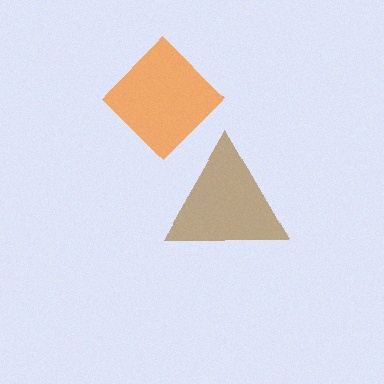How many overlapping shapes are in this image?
There are 2 overlapping shapes in the image.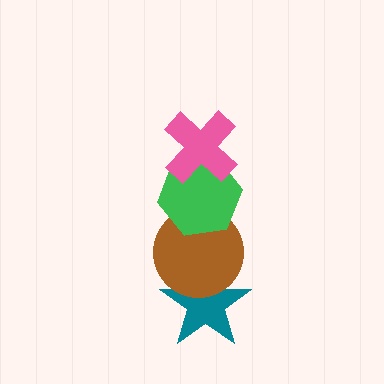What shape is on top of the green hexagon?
The pink cross is on top of the green hexagon.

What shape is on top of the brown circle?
The green hexagon is on top of the brown circle.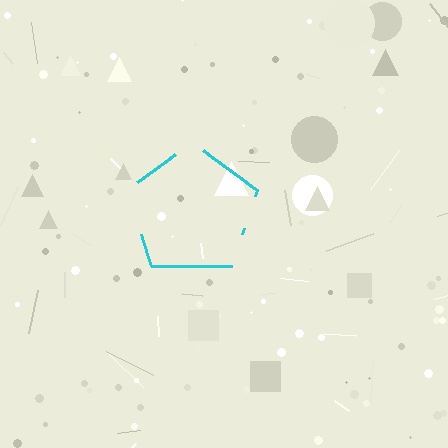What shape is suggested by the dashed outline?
The dashed outline suggests a pentagon.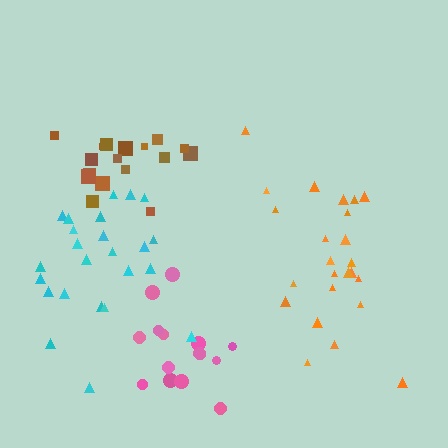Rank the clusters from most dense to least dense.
brown, pink, cyan, orange.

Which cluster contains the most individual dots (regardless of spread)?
Orange (24).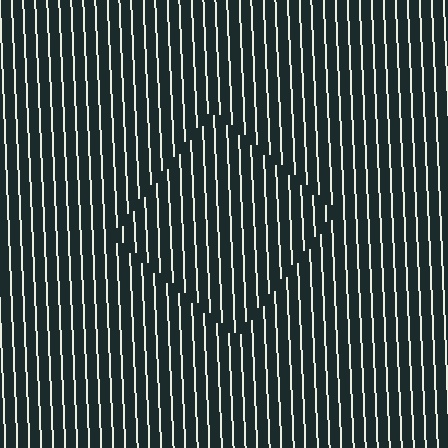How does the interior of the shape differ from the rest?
The interior of the shape contains the same grating, shifted by half a period — the contour is defined by the phase discontinuity where line-ends from the inner and outer gratings abut.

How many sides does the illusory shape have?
4 sides — the line-ends trace a square.